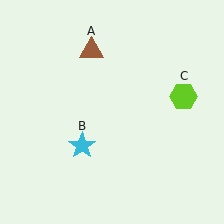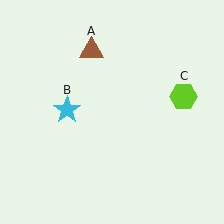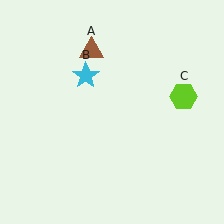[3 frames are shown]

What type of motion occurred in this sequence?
The cyan star (object B) rotated clockwise around the center of the scene.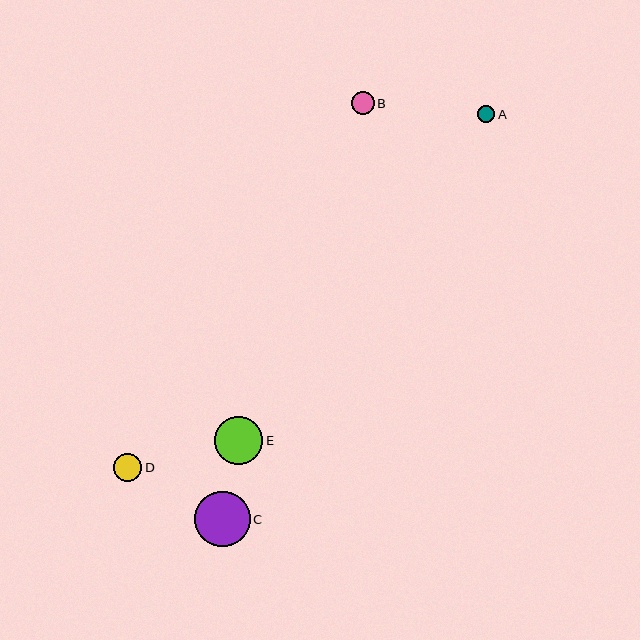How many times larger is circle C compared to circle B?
Circle C is approximately 2.4 times the size of circle B.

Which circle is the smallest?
Circle A is the smallest with a size of approximately 17 pixels.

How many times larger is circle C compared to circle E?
Circle C is approximately 1.1 times the size of circle E.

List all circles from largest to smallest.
From largest to smallest: C, E, D, B, A.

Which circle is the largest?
Circle C is the largest with a size of approximately 55 pixels.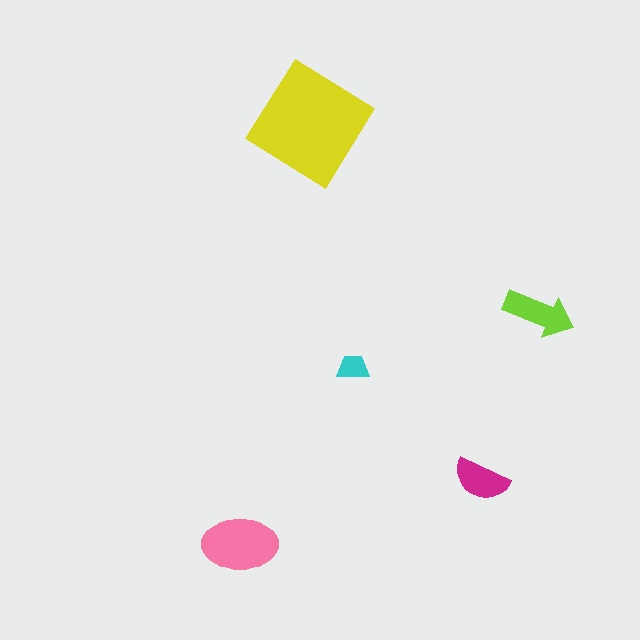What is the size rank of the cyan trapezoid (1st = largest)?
5th.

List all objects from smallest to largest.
The cyan trapezoid, the magenta semicircle, the lime arrow, the pink ellipse, the yellow diamond.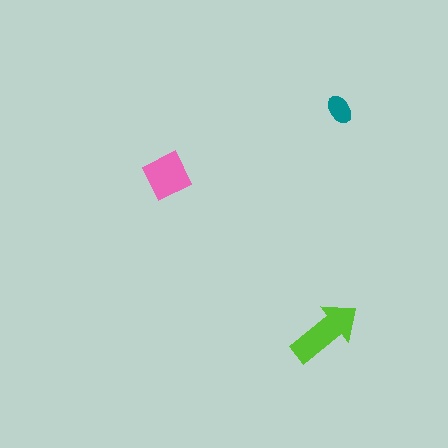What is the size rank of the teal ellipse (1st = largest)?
3rd.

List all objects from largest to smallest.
The lime arrow, the pink square, the teal ellipse.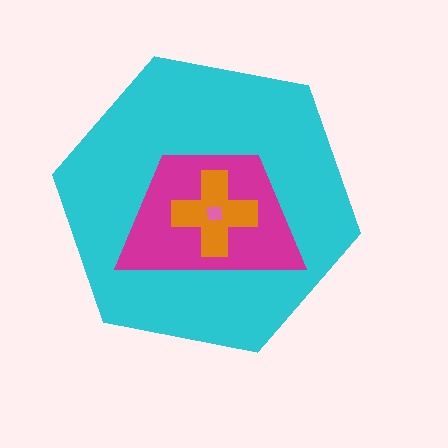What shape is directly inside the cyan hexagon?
The magenta trapezoid.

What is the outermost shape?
The cyan hexagon.